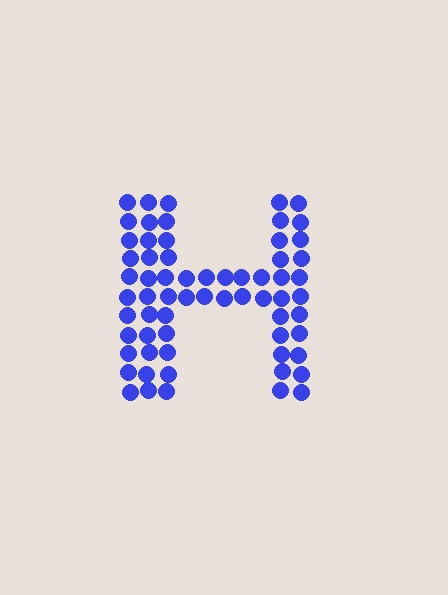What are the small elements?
The small elements are circles.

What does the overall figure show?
The overall figure shows the letter H.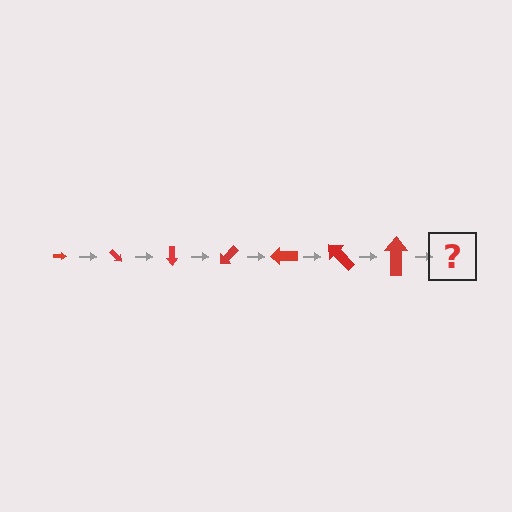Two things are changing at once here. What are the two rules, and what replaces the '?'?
The two rules are that the arrow grows larger each step and it rotates 45 degrees each step. The '?' should be an arrow, larger than the previous one and rotated 315 degrees from the start.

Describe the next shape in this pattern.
It should be an arrow, larger than the previous one and rotated 315 degrees from the start.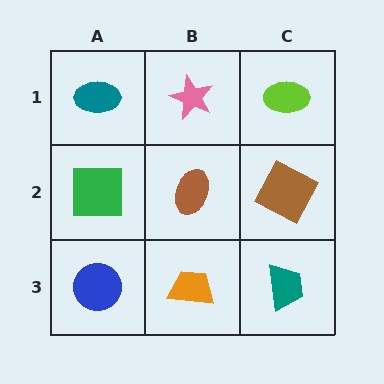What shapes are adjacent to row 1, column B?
A brown ellipse (row 2, column B), a teal ellipse (row 1, column A), a lime ellipse (row 1, column C).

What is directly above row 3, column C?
A brown square.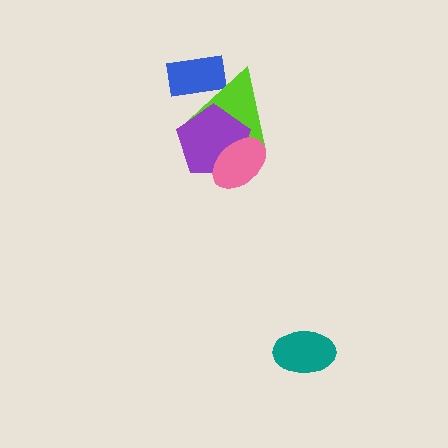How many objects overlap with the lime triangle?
3 objects overlap with the lime triangle.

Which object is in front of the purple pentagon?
The pink ellipse is in front of the purple pentagon.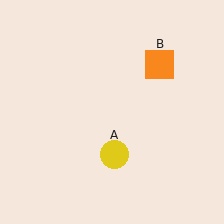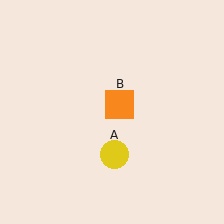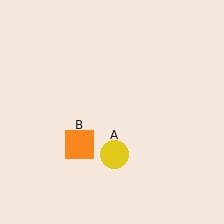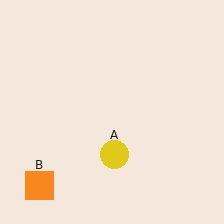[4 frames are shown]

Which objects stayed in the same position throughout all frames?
Yellow circle (object A) remained stationary.